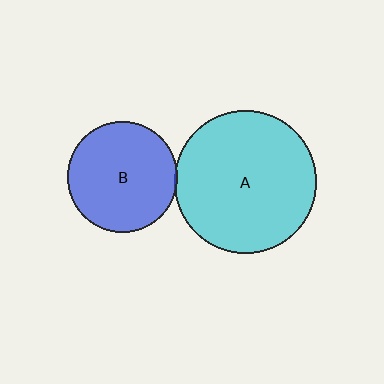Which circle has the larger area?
Circle A (cyan).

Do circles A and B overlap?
Yes.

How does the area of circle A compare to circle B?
Approximately 1.7 times.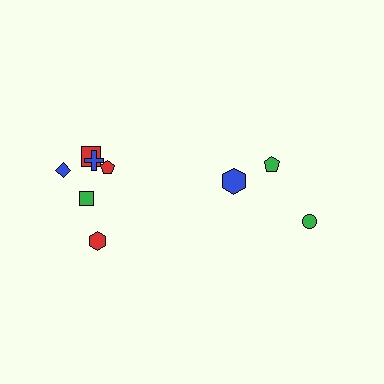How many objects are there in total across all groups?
There are 9 objects.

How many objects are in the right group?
There are 3 objects.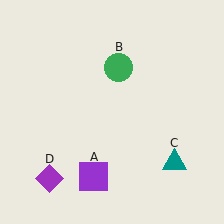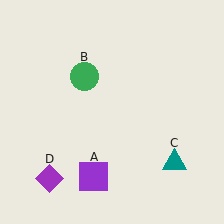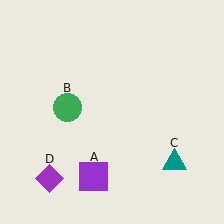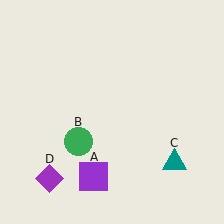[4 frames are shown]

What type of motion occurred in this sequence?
The green circle (object B) rotated counterclockwise around the center of the scene.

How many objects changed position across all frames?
1 object changed position: green circle (object B).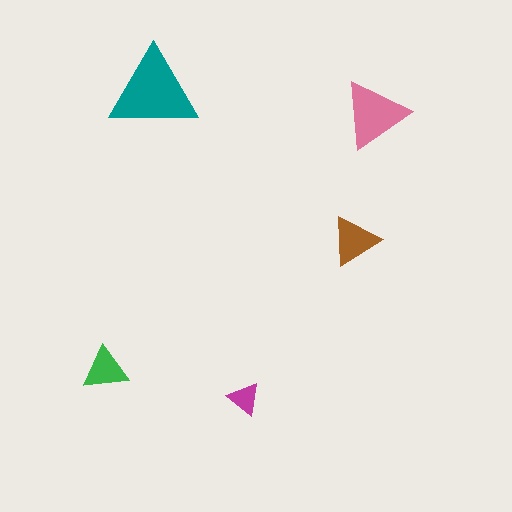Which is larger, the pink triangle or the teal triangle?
The teal one.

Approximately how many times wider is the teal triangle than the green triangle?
About 2 times wider.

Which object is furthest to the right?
The pink triangle is rightmost.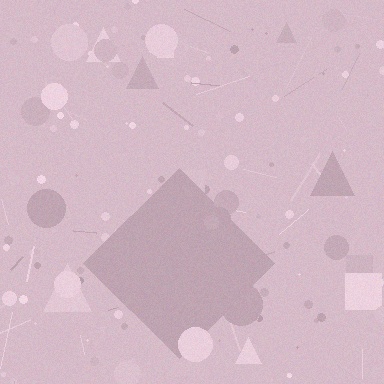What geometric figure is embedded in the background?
A diamond is embedded in the background.